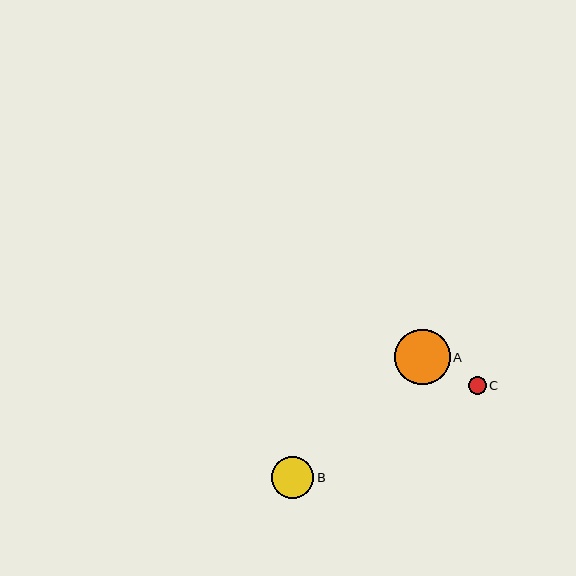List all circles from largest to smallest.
From largest to smallest: A, B, C.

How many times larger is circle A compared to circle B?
Circle A is approximately 1.3 times the size of circle B.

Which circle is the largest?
Circle A is the largest with a size of approximately 55 pixels.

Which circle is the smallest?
Circle C is the smallest with a size of approximately 18 pixels.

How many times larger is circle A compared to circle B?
Circle A is approximately 1.3 times the size of circle B.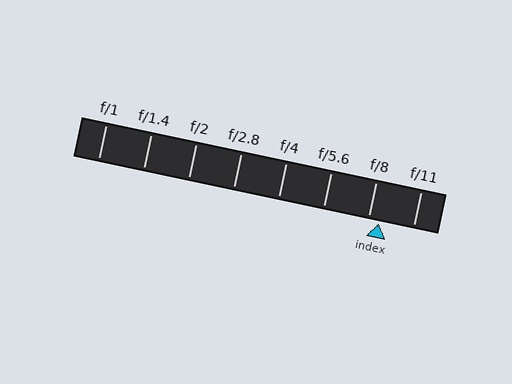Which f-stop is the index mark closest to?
The index mark is closest to f/8.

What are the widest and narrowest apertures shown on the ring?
The widest aperture shown is f/1 and the narrowest is f/11.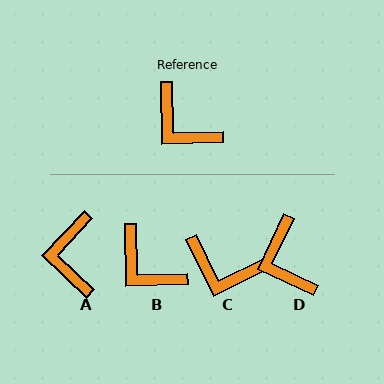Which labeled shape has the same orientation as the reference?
B.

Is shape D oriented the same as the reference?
No, it is off by about 26 degrees.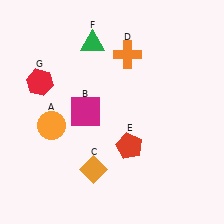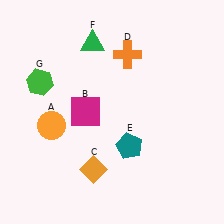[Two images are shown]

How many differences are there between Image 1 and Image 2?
There are 2 differences between the two images.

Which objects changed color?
E changed from red to teal. G changed from red to green.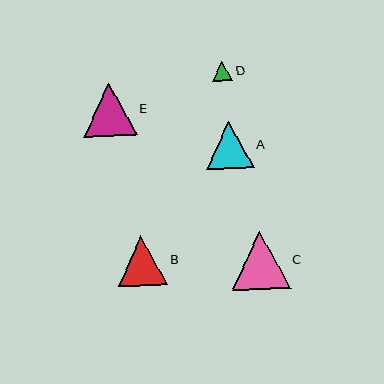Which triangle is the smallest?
Triangle D is the smallest with a size of approximately 20 pixels.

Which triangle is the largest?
Triangle C is the largest with a size of approximately 58 pixels.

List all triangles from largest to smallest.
From largest to smallest: C, E, B, A, D.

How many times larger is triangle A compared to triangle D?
Triangle A is approximately 2.4 times the size of triangle D.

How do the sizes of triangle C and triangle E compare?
Triangle C and triangle E are approximately the same size.